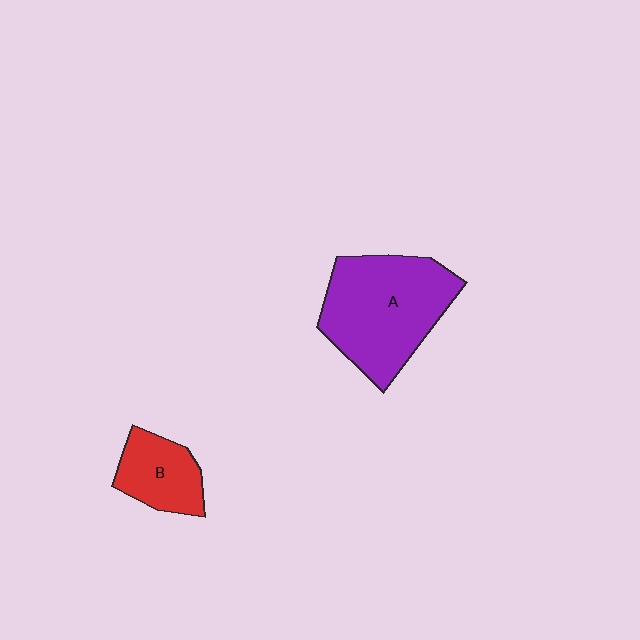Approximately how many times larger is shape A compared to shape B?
Approximately 2.3 times.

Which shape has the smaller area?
Shape B (red).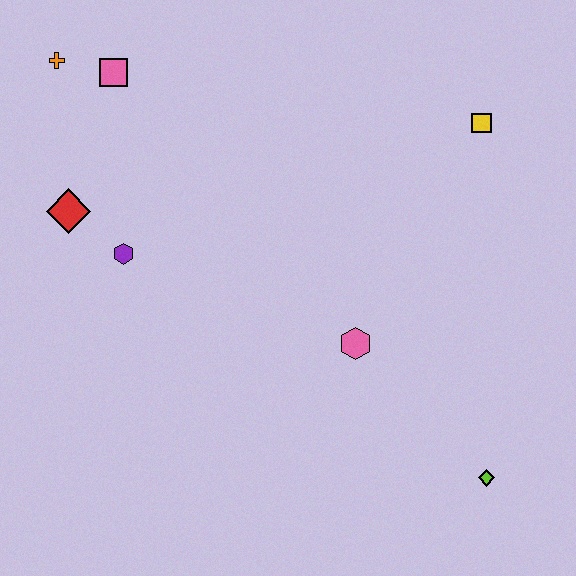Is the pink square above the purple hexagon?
Yes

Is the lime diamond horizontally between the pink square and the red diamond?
No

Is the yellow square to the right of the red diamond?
Yes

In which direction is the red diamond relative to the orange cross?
The red diamond is below the orange cross.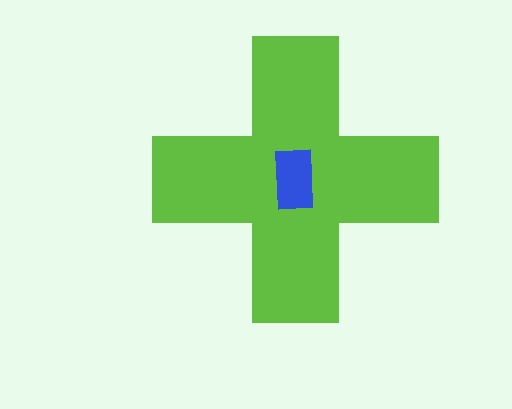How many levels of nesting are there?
2.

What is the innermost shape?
The blue rectangle.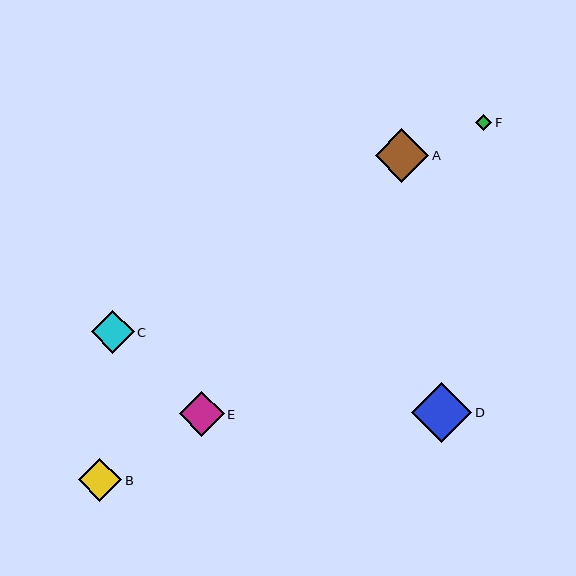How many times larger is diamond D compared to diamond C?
Diamond D is approximately 1.4 times the size of diamond C.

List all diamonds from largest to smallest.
From largest to smallest: D, A, E, B, C, F.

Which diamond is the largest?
Diamond D is the largest with a size of approximately 60 pixels.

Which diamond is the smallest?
Diamond F is the smallest with a size of approximately 16 pixels.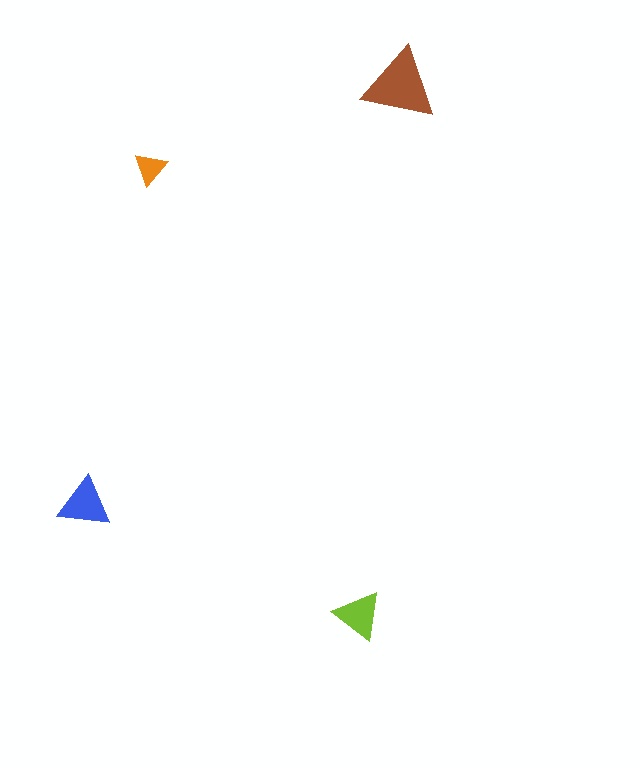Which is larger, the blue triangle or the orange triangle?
The blue one.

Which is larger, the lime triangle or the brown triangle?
The brown one.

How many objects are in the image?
There are 4 objects in the image.